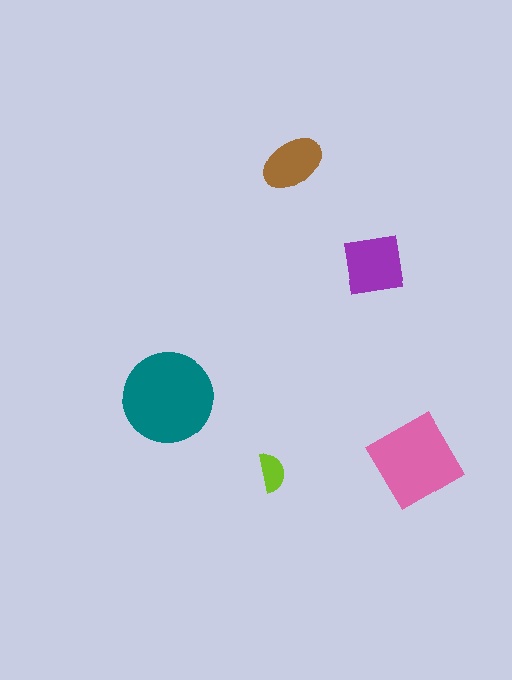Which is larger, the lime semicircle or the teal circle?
The teal circle.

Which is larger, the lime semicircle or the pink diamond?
The pink diamond.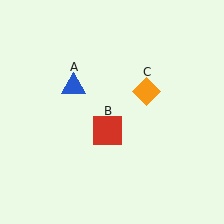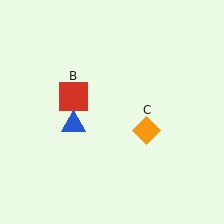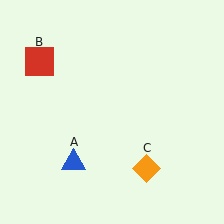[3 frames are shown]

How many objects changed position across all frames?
3 objects changed position: blue triangle (object A), red square (object B), orange diamond (object C).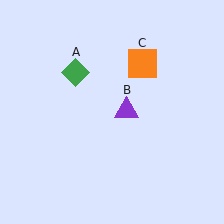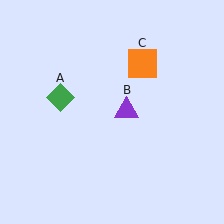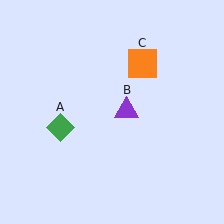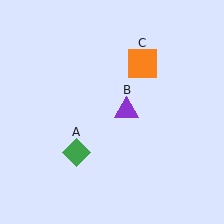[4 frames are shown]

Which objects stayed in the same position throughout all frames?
Purple triangle (object B) and orange square (object C) remained stationary.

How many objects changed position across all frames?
1 object changed position: green diamond (object A).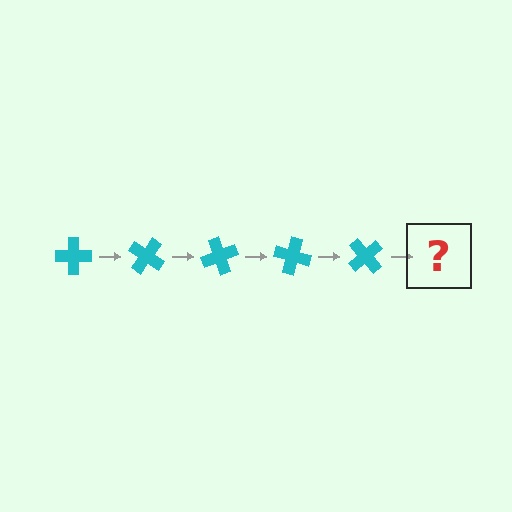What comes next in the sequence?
The next element should be a cyan cross rotated 175 degrees.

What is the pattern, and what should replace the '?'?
The pattern is that the cross rotates 35 degrees each step. The '?' should be a cyan cross rotated 175 degrees.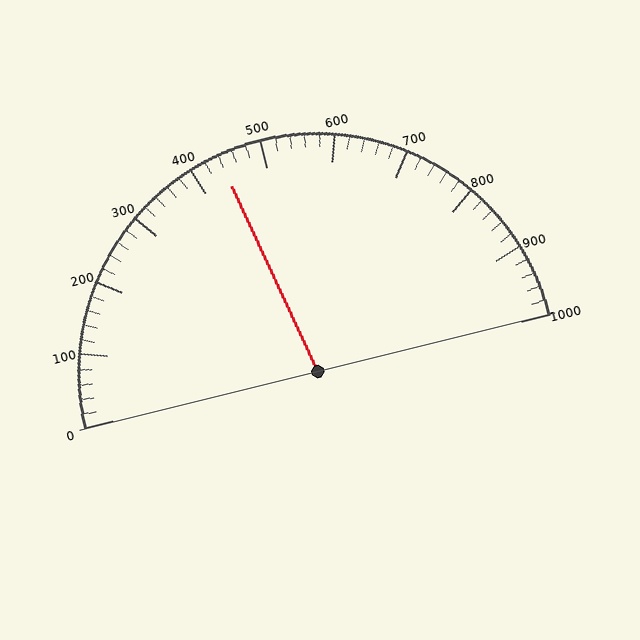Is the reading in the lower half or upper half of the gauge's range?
The reading is in the lower half of the range (0 to 1000).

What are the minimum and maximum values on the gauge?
The gauge ranges from 0 to 1000.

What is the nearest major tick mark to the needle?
The nearest major tick mark is 400.